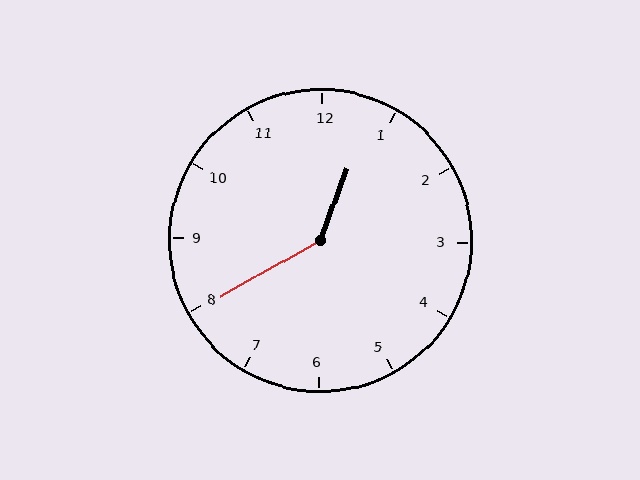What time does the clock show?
12:40.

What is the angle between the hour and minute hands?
Approximately 140 degrees.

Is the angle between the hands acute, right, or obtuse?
It is obtuse.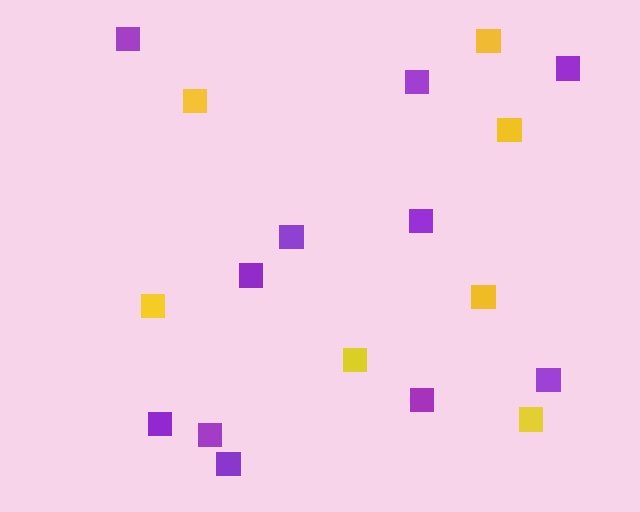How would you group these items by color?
There are 2 groups: one group of purple squares (11) and one group of yellow squares (7).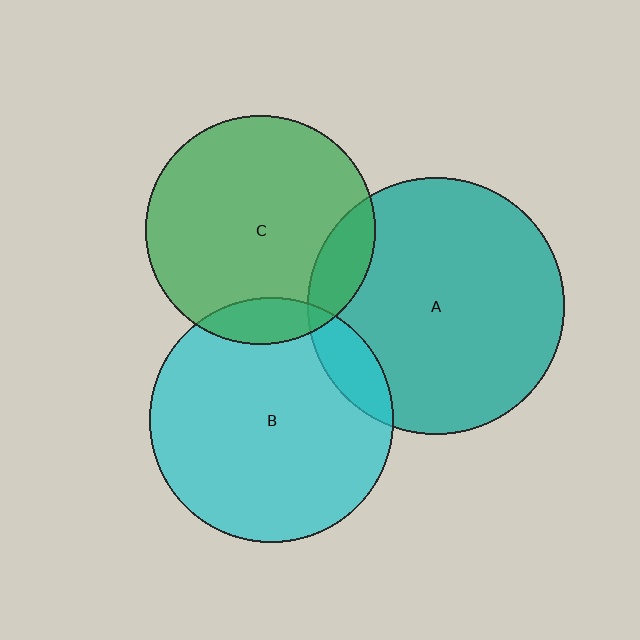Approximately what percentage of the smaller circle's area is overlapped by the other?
Approximately 10%.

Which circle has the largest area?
Circle A (teal).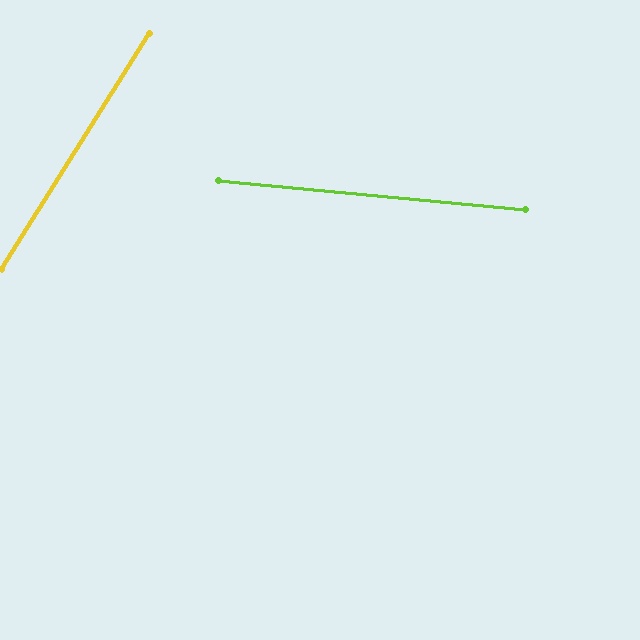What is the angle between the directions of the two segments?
Approximately 63 degrees.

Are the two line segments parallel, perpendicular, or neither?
Neither parallel nor perpendicular — they differ by about 63°.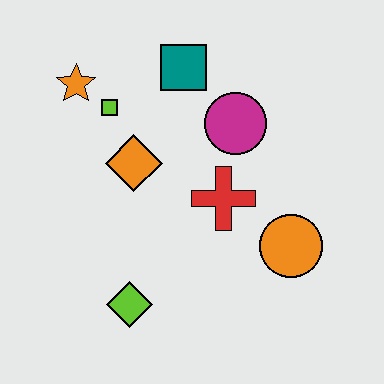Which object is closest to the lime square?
The orange star is closest to the lime square.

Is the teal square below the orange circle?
No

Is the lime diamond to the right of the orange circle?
No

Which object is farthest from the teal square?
The lime diamond is farthest from the teal square.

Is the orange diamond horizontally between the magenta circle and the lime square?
Yes